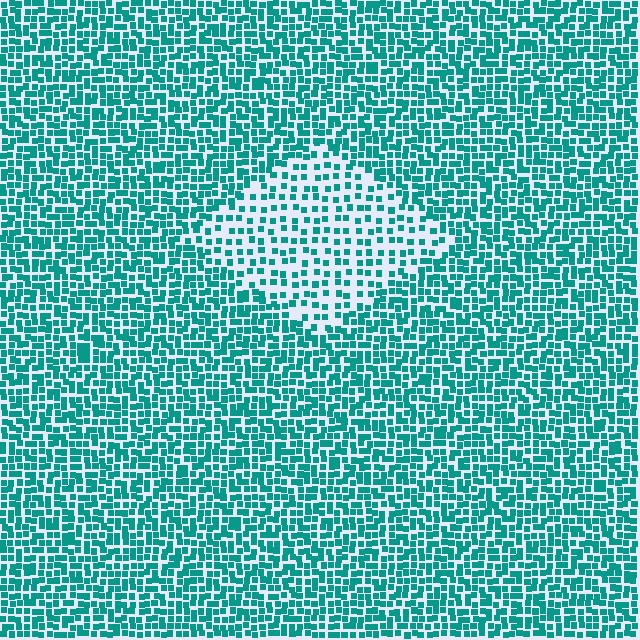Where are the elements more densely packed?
The elements are more densely packed outside the diamond boundary.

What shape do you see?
I see a diamond.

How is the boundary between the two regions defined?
The boundary is defined by a change in element density (approximately 2.0x ratio). All elements are the same color, size, and shape.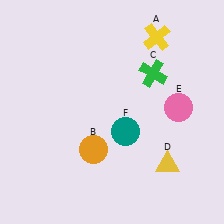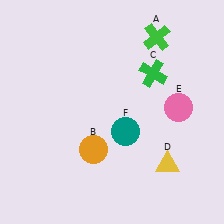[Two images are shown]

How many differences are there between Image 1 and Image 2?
There is 1 difference between the two images.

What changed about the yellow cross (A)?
In Image 1, A is yellow. In Image 2, it changed to green.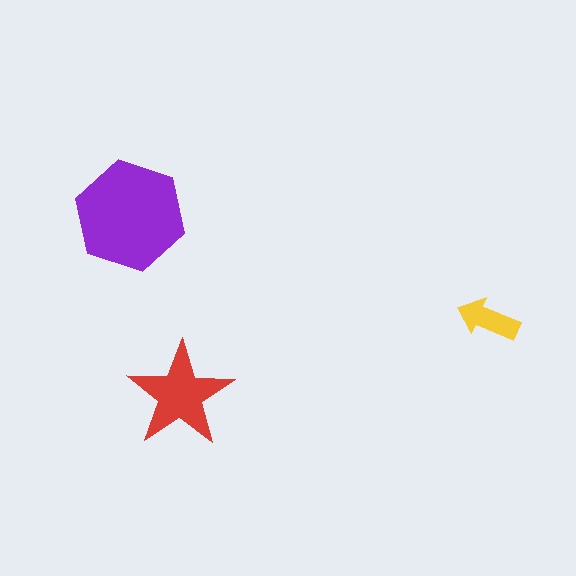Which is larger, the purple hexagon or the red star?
The purple hexagon.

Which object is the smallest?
The yellow arrow.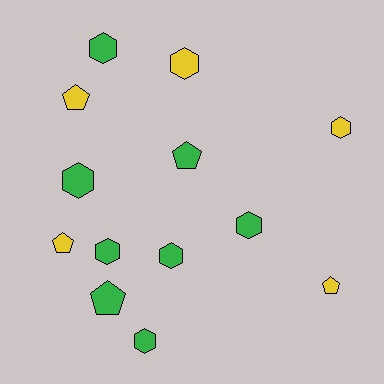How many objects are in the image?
There are 13 objects.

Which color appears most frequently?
Green, with 8 objects.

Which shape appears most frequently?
Hexagon, with 8 objects.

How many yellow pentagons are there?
There are 3 yellow pentagons.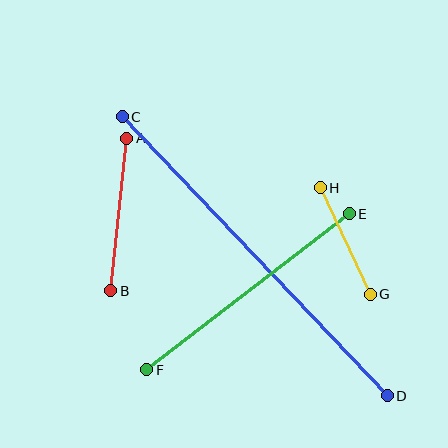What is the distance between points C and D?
The distance is approximately 384 pixels.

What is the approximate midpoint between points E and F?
The midpoint is at approximately (248, 292) pixels.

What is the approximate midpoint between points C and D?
The midpoint is at approximately (255, 256) pixels.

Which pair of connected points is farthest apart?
Points C and D are farthest apart.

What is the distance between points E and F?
The distance is approximately 256 pixels.